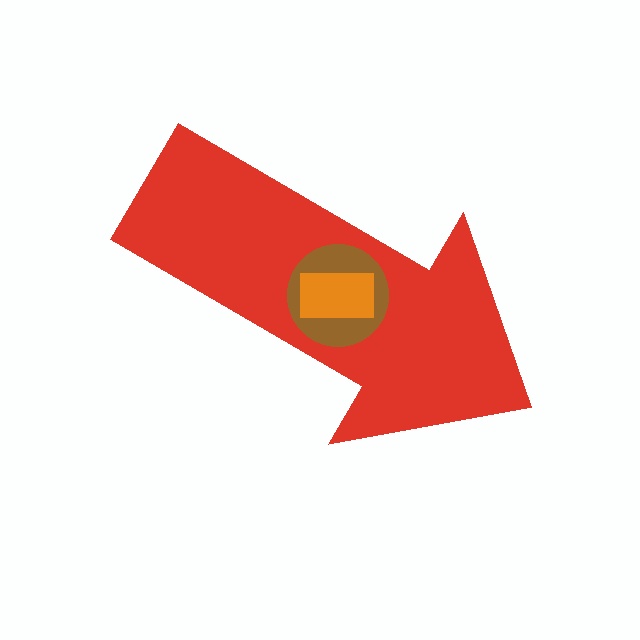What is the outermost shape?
The red arrow.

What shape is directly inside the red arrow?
The brown circle.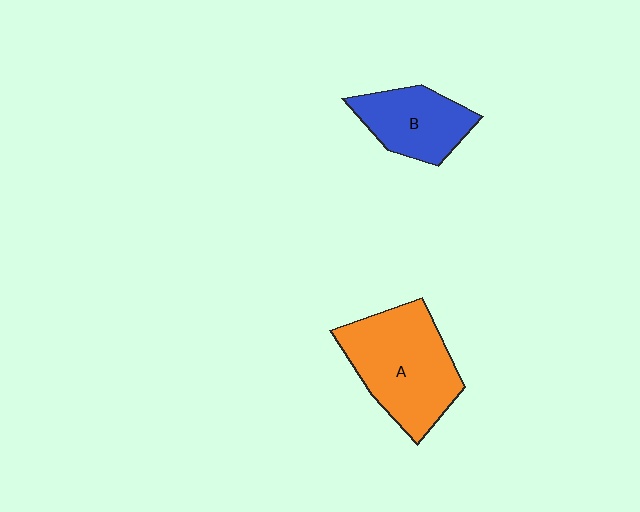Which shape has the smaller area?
Shape B (blue).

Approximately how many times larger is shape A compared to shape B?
Approximately 1.6 times.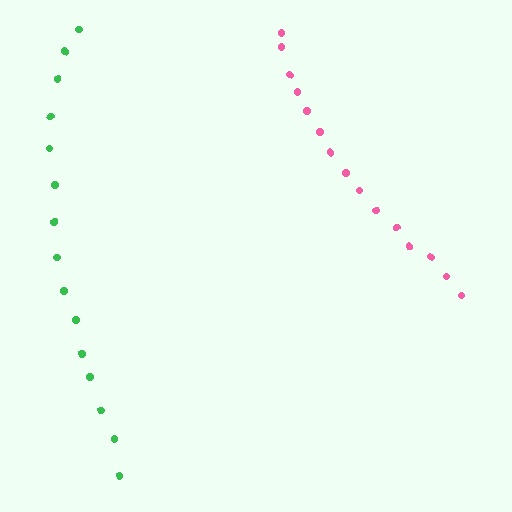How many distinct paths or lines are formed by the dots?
There are 2 distinct paths.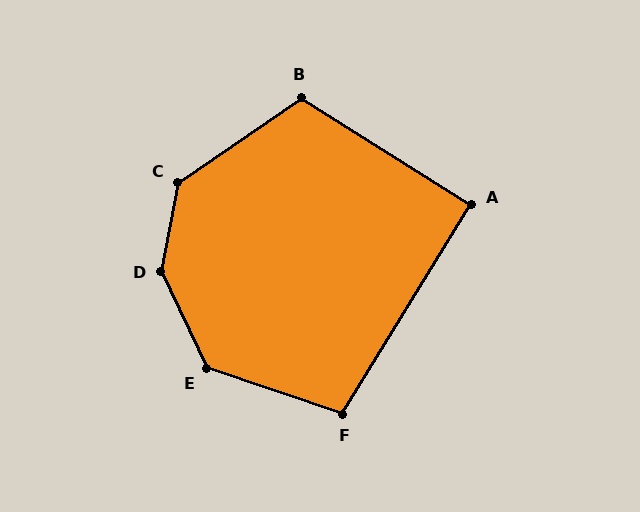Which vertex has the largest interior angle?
D, at approximately 144 degrees.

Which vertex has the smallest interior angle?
A, at approximately 91 degrees.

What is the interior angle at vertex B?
Approximately 113 degrees (obtuse).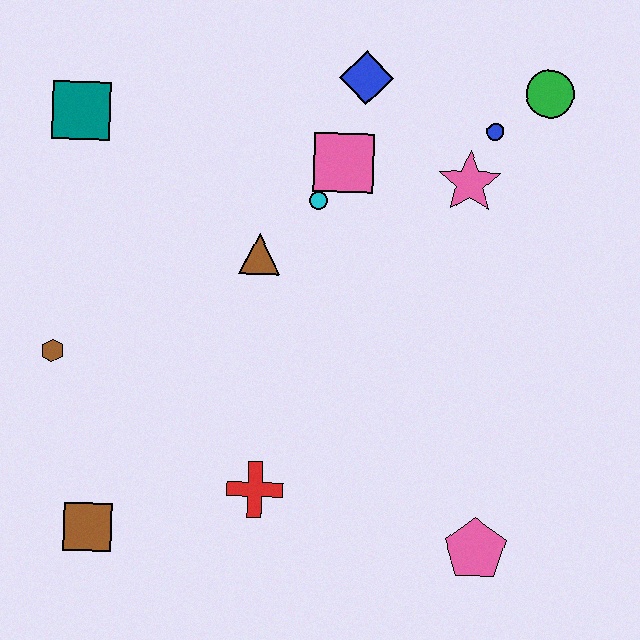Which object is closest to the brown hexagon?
The brown square is closest to the brown hexagon.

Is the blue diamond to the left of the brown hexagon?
No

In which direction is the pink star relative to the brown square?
The pink star is to the right of the brown square.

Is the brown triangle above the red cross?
Yes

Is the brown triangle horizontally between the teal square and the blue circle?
Yes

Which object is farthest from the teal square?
The pink pentagon is farthest from the teal square.